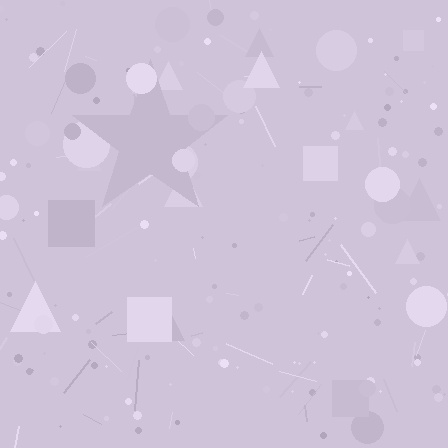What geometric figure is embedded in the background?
A star is embedded in the background.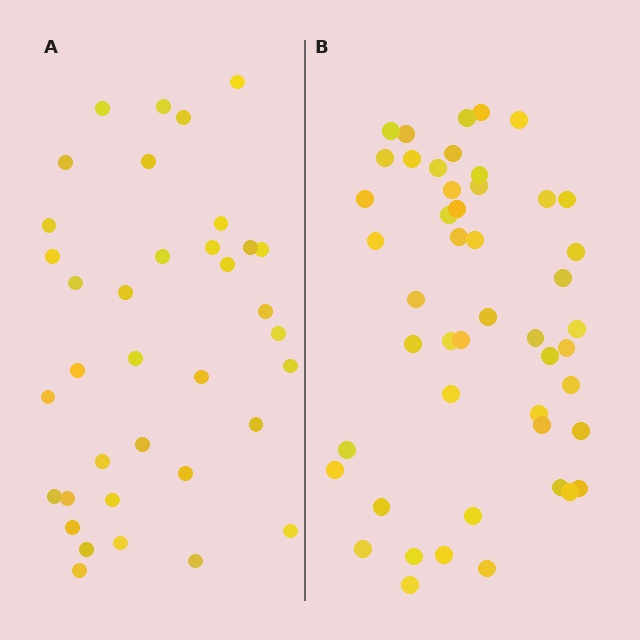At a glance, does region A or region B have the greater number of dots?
Region B (the right region) has more dots.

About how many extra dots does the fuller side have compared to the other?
Region B has roughly 12 or so more dots than region A.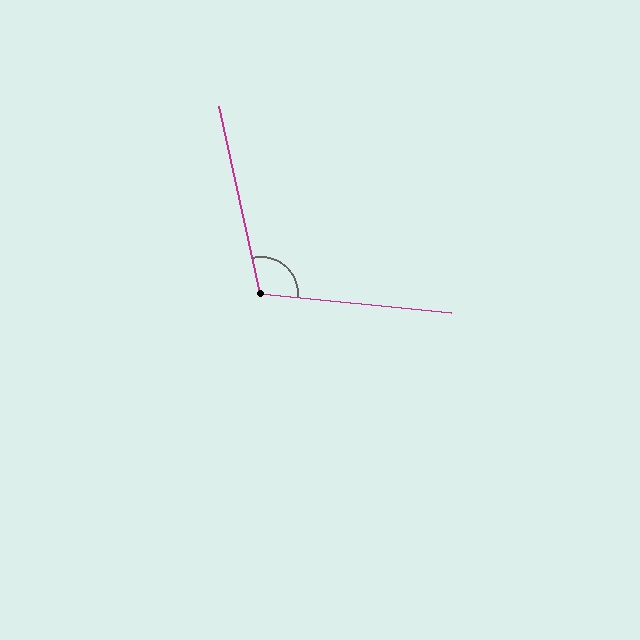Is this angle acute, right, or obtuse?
It is obtuse.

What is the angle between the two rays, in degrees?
Approximately 108 degrees.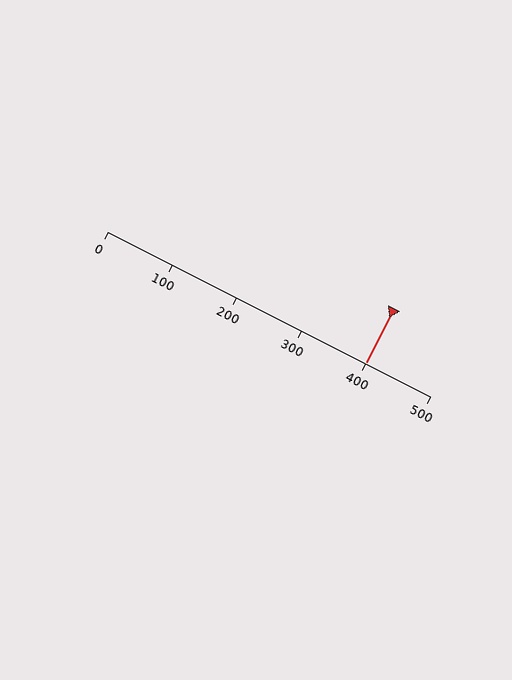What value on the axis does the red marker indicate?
The marker indicates approximately 400.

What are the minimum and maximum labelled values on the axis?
The axis runs from 0 to 500.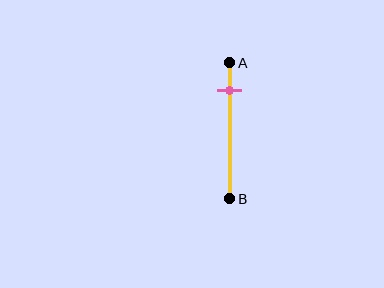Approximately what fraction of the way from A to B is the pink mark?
The pink mark is approximately 20% of the way from A to B.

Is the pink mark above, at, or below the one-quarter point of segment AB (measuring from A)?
The pink mark is above the one-quarter point of segment AB.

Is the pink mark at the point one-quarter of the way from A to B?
No, the mark is at about 20% from A, not at the 25% one-quarter point.